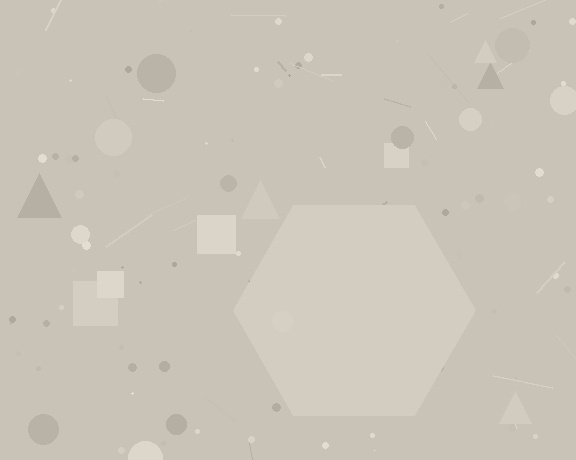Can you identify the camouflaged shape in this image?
The camouflaged shape is a hexagon.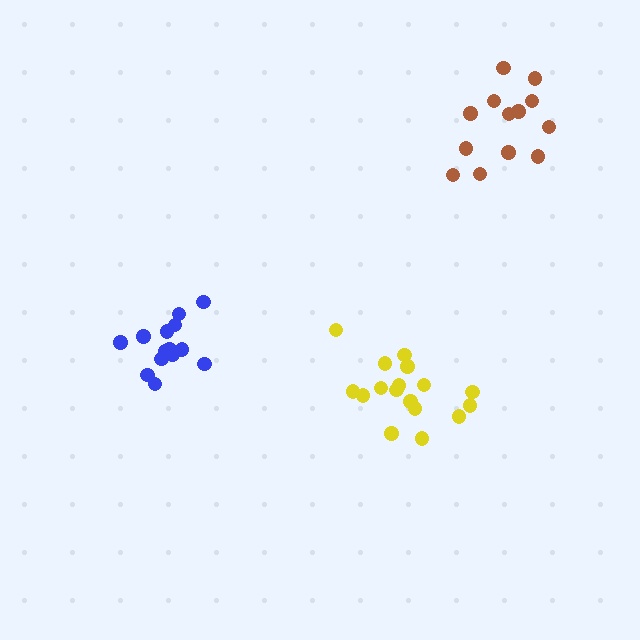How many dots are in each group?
Group 1: 17 dots, Group 2: 14 dots, Group 3: 13 dots (44 total).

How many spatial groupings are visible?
There are 3 spatial groupings.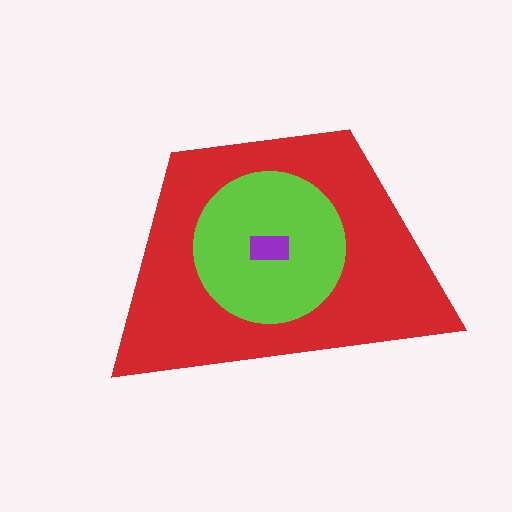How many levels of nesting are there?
3.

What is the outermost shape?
The red trapezoid.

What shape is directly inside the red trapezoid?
The lime circle.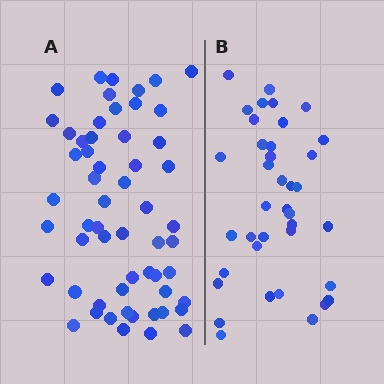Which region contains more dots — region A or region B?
Region A (the left region) has more dots.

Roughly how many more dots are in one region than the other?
Region A has approximately 20 more dots than region B.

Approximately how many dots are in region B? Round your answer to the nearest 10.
About 40 dots. (The exact count is 38, which rounds to 40.)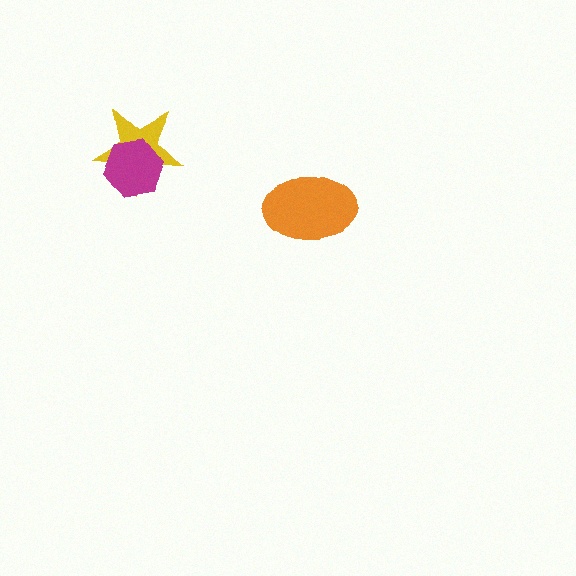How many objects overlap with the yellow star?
1 object overlaps with the yellow star.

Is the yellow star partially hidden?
Yes, it is partially covered by another shape.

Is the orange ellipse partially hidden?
No, no other shape covers it.